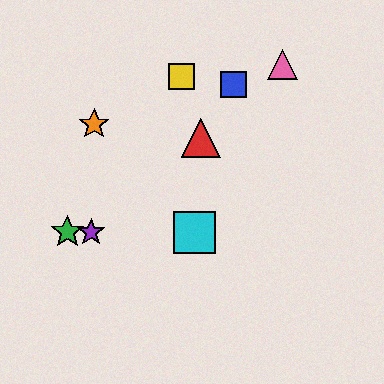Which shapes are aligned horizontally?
The green star, the purple star, the cyan square are aligned horizontally.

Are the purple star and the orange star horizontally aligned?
No, the purple star is at y≈232 and the orange star is at y≈124.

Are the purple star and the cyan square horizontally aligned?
Yes, both are at y≈232.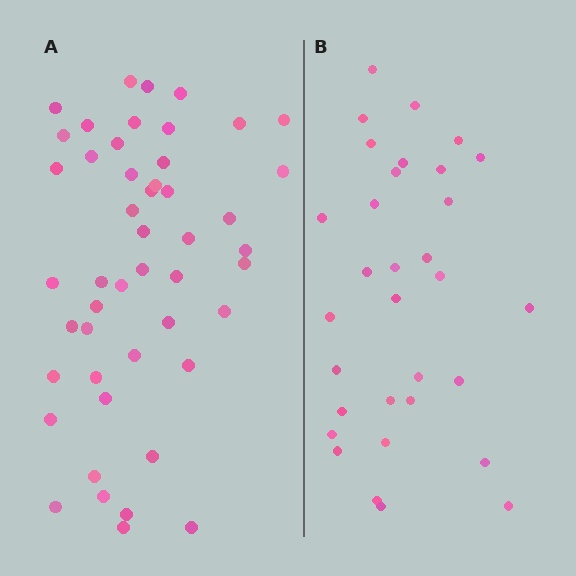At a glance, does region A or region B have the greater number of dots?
Region A (the left region) has more dots.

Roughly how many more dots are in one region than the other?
Region A has approximately 15 more dots than region B.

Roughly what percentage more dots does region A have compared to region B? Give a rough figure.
About 50% more.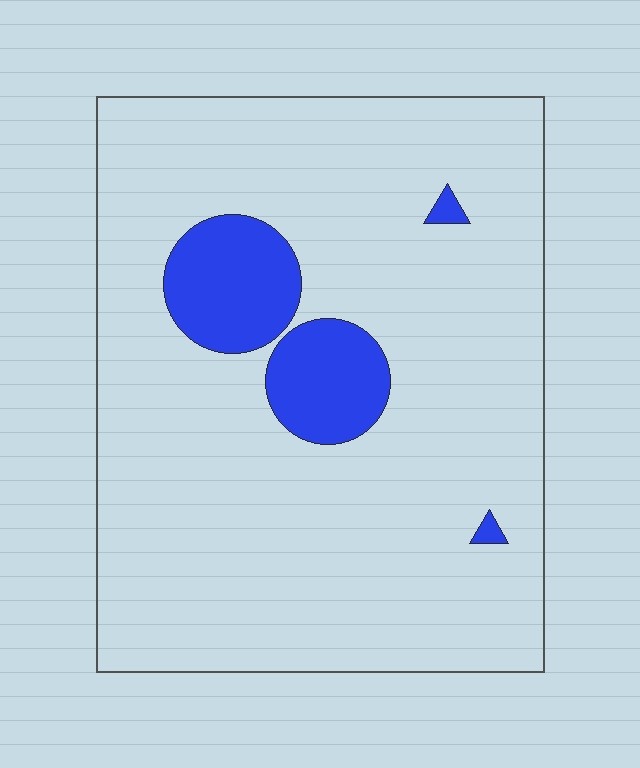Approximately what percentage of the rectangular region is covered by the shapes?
Approximately 10%.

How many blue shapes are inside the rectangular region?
4.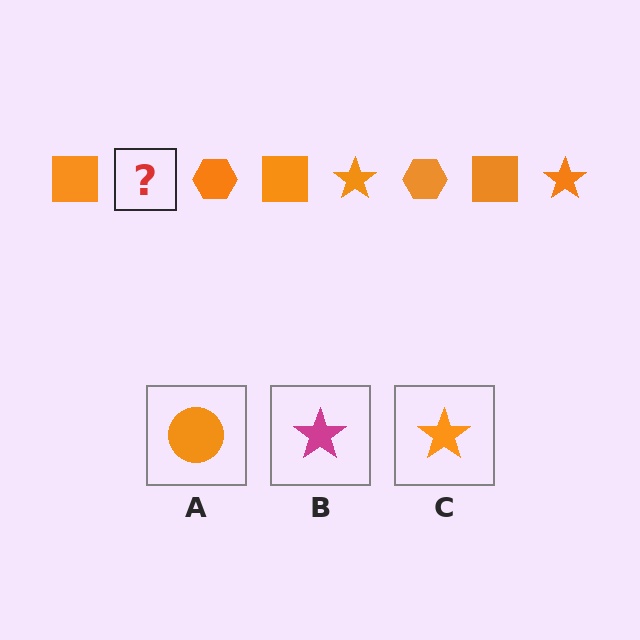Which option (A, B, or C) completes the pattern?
C.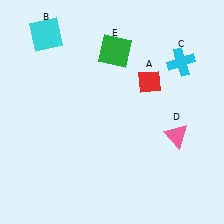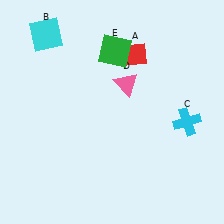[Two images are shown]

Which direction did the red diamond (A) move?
The red diamond (A) moved up.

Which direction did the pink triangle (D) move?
The pink triangle (D) moved up.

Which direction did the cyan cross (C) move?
The cyan cross (C) moved down.